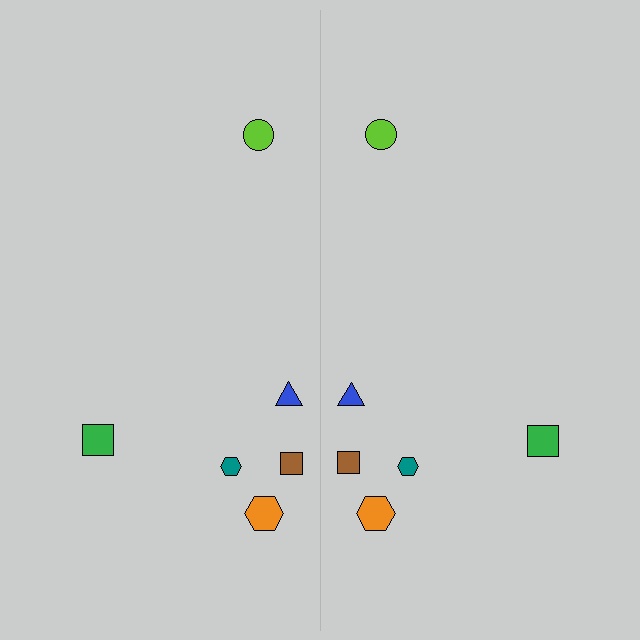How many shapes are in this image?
There are 12 shapes in this image.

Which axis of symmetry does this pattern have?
The pattern has a vertical axis of symmetry running through the center of the image.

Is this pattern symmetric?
Yes, this pattern has bilateral (reflection) symmetry.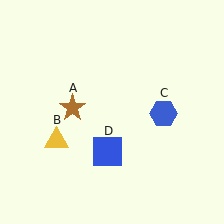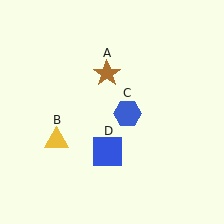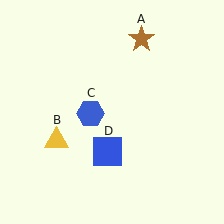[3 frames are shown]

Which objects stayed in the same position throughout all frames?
Yellow triangle (object B) and blue square (object D) remained stationary.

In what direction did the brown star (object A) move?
The brown star (object A) moved up and to the right.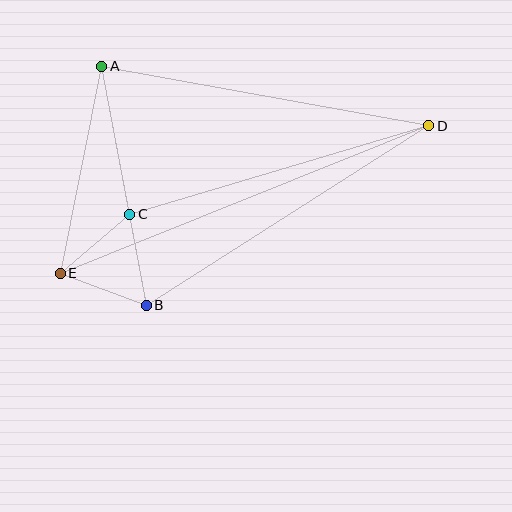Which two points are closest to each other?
Points C and E are closest to each other.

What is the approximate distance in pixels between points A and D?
The distance between A and D is approximately 332 pixels.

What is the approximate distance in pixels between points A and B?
The distance between A and B is approximately 243 pixels.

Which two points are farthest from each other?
Points D and E are farthest from each other.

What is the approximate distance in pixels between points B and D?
The distance between B and D is approximately 334 pixels.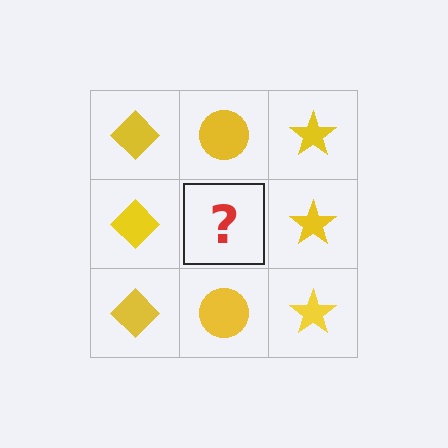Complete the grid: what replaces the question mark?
The question mark should be replaced with a yellow circle.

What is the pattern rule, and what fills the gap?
The rule is that each column has a consistent shape. The gap should be filled with a yellow circle.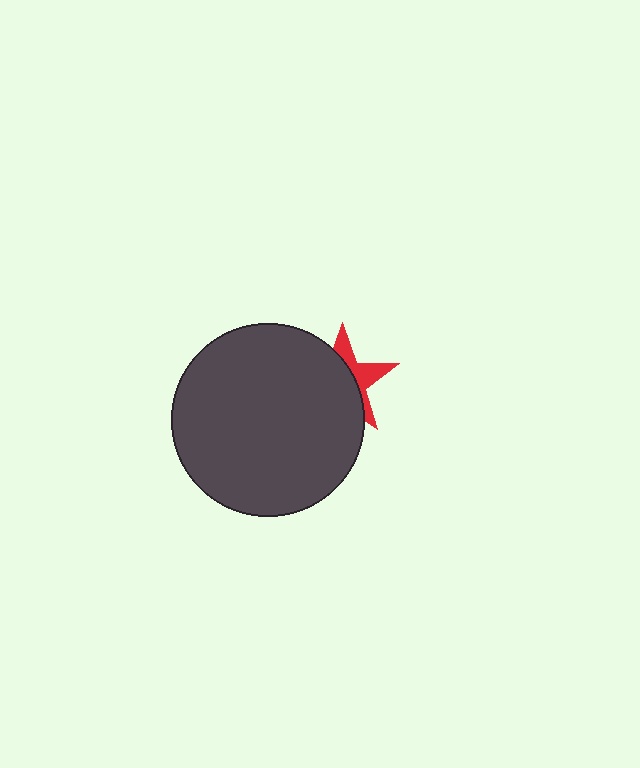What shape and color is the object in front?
The object in front is a dark gray circle.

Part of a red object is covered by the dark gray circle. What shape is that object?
It is a star.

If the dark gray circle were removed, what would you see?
You would see the complete red star.